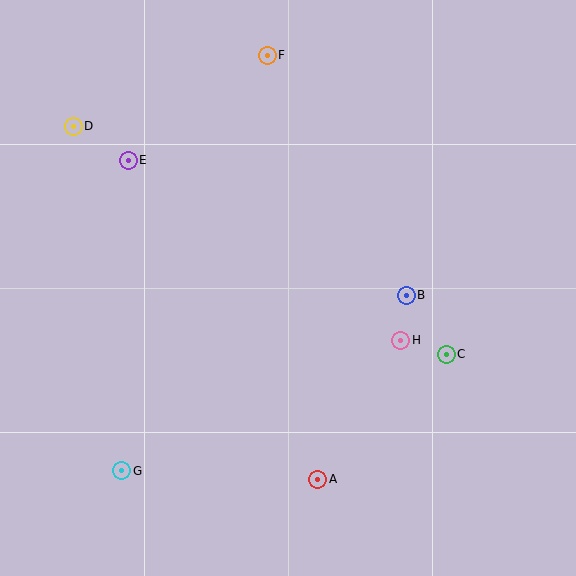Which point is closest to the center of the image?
Point B at (406, 295) is closest to the center.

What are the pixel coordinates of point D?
Point D is at (73, 126).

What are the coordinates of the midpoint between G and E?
The midpoint between G and E is at (125, 315).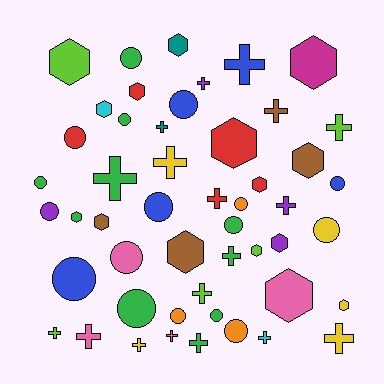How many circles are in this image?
There are 17 circles.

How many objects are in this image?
There are 50 objects.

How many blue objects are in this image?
There are 5 blue objects.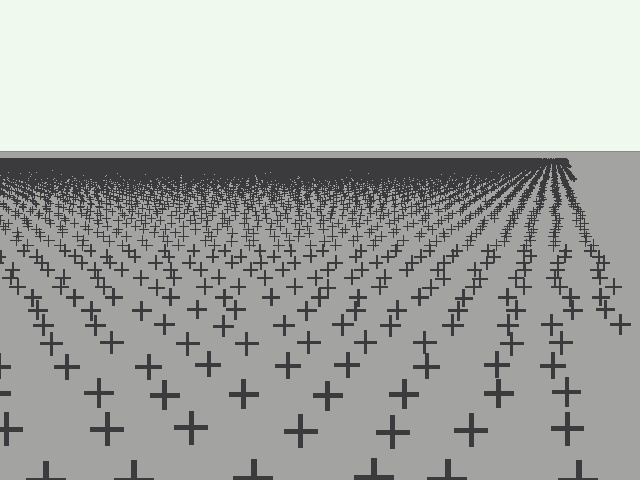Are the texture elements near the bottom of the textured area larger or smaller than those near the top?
Larger. Near the bottom, elements are closer to the viewer and appear at a bigger on-screen size.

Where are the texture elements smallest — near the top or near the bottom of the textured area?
Near the top.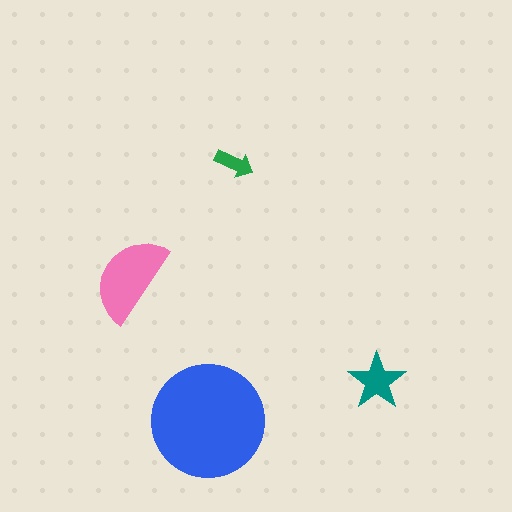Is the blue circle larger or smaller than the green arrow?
Larger.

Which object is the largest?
The blue circle.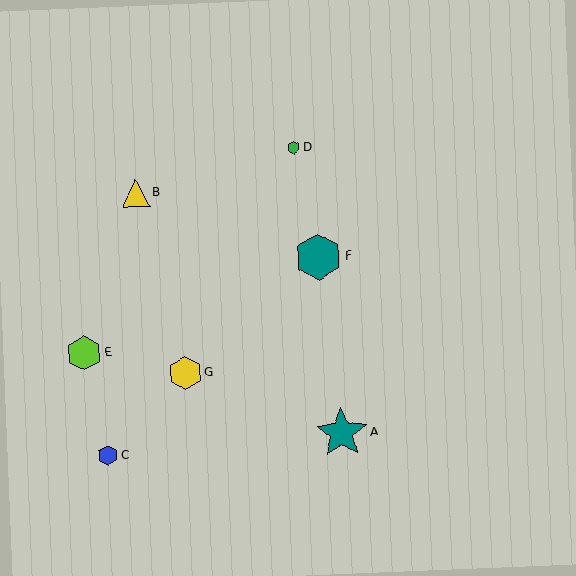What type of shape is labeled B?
Shape B is a yellow triangle.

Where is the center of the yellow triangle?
The center of the yellow triangle is at (136, 193).